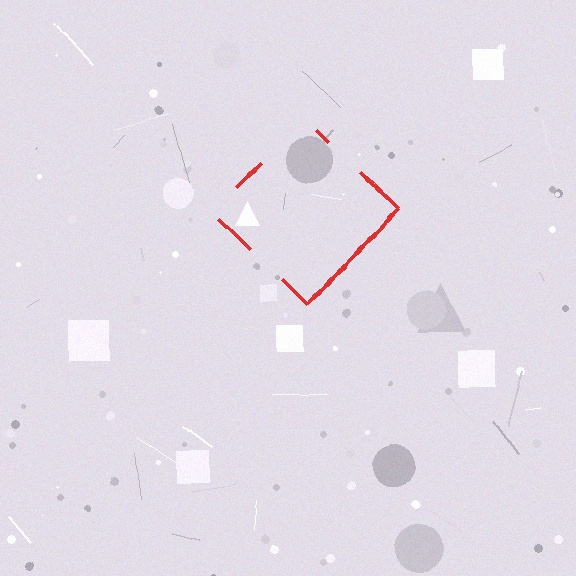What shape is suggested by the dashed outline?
The dashed outline suggests a diamond.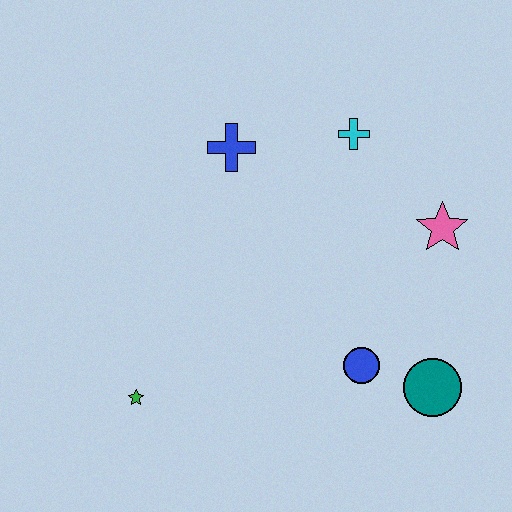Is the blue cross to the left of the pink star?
Yes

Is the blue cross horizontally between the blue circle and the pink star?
No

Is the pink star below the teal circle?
No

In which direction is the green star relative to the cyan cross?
The green star is below the cyan cross.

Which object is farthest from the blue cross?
The teal circle is farthest from the blue cross.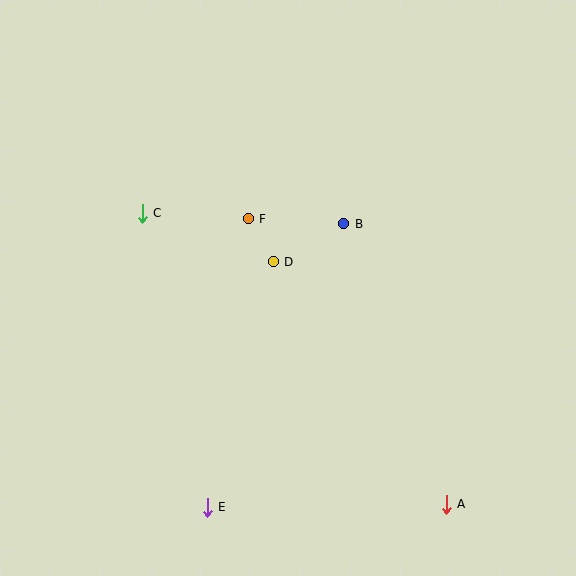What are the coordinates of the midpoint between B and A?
The midpoint between B and A is at (395, 364).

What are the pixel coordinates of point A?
Point A is at (446, 504).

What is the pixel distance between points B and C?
The distance between B and C is 202 pixels.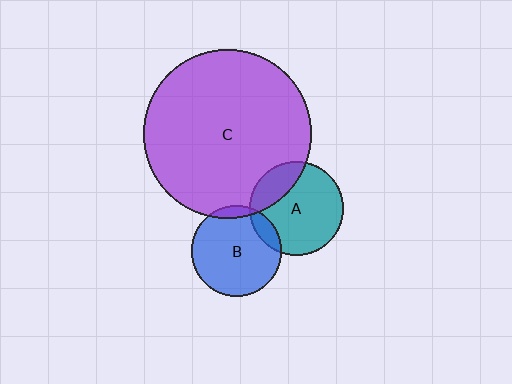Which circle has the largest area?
Circle C (purple).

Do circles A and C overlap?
Yes.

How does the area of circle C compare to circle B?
Approximately 3.5 times.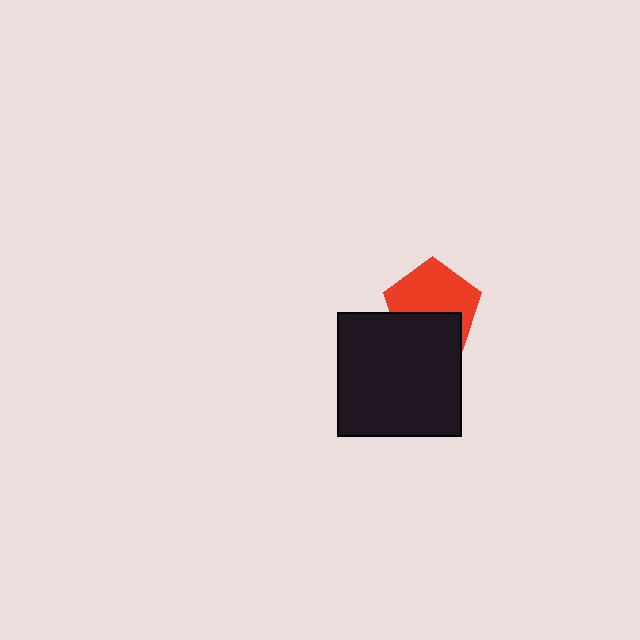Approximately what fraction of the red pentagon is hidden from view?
Roughly 40% of the red pentagon is hidden behind the black square.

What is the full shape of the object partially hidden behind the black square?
The partially hidden object is a red pentagon.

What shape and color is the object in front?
The object in front is a black square.